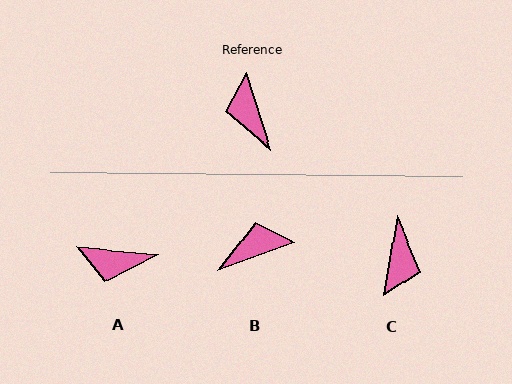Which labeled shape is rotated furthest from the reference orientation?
C, about 153 degrees away.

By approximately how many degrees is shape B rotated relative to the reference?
Approximately 87 degrees clockwise.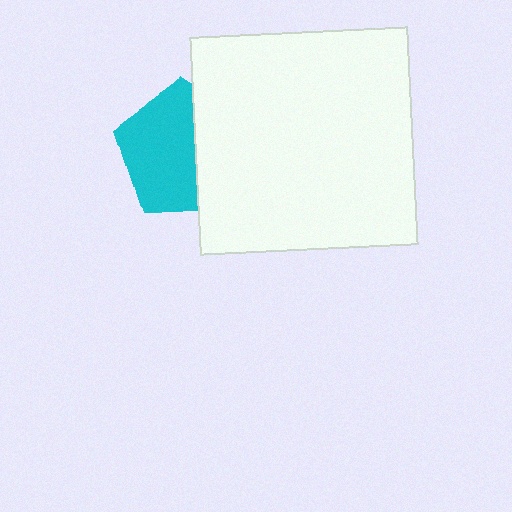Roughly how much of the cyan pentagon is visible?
About half of it is visible (roughly 60%).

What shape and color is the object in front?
The object in front is a white rectangle.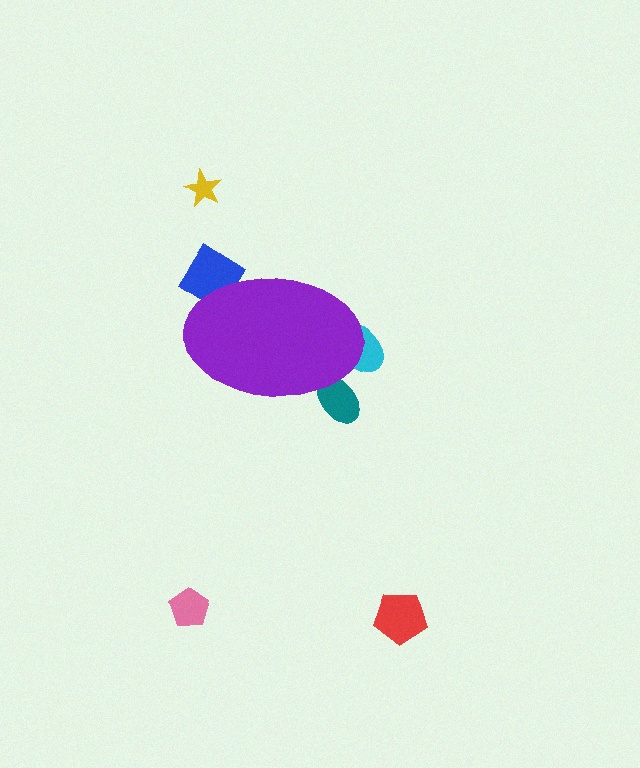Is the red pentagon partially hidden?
No, the red pentagon is fully visible.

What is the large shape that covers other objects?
A purple ellipse.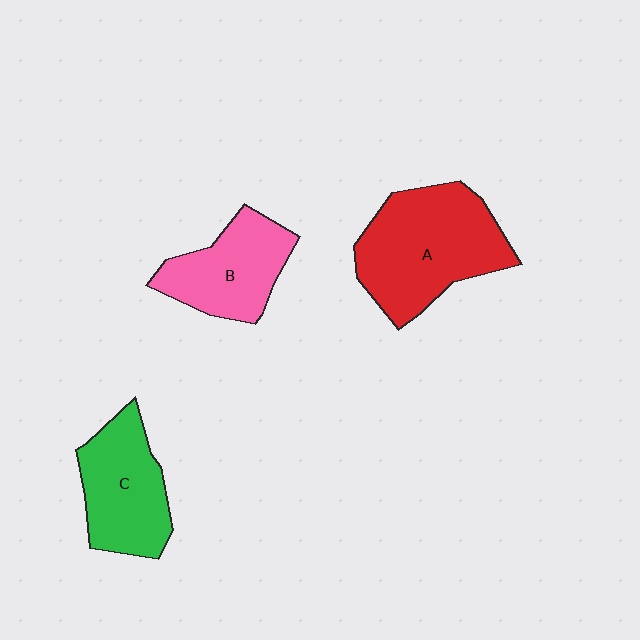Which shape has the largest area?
Shape A (red).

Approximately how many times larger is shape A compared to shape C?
Approximately 1.4 times.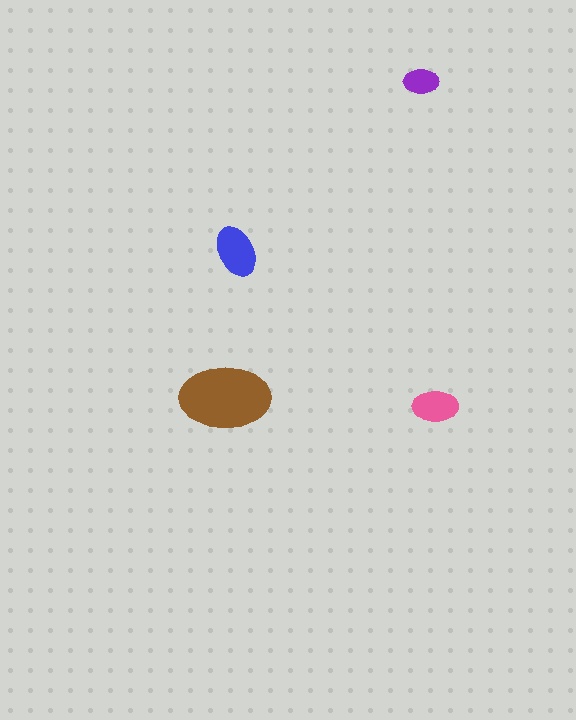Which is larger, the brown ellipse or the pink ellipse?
The brown one.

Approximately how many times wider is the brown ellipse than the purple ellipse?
About 2.5 times wider.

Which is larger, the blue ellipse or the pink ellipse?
The blue one.